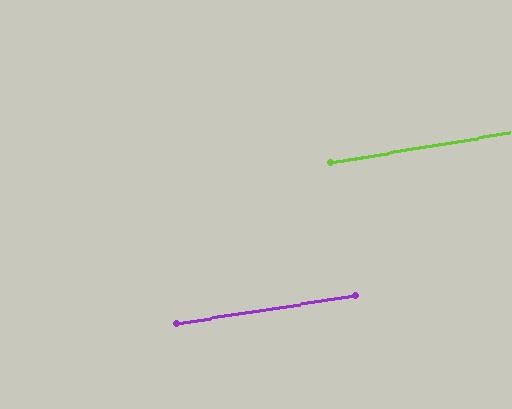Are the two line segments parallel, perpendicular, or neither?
Parallel — their directions differ by only 0.6°.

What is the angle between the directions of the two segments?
Approximately 1 degree.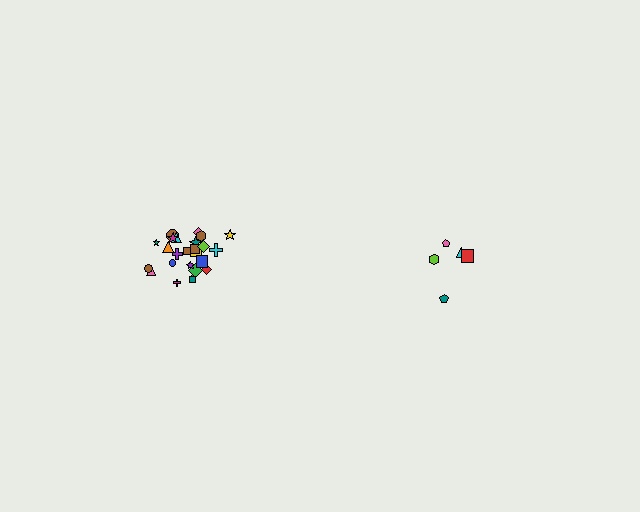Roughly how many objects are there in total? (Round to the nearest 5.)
Roughly 30 objects in total.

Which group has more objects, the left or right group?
The left group.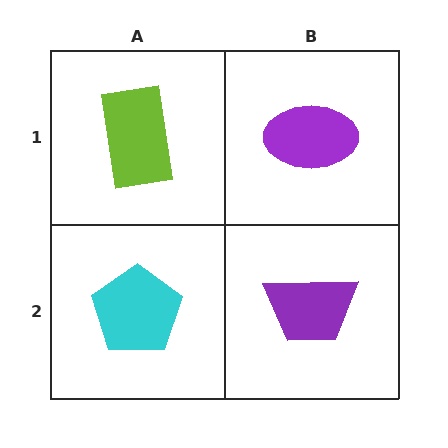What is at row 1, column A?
A lime rectangle.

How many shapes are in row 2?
2 shapes.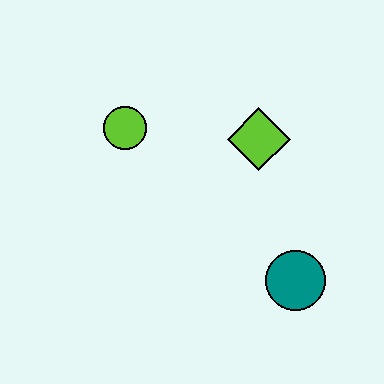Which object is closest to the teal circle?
The lime diamond is closest to the teal circle.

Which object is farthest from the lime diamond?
The teal circle is farthest from the lime diamond.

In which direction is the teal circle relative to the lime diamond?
The teal circle is below the lime diamond.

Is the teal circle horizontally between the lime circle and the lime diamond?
No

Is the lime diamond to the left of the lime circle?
No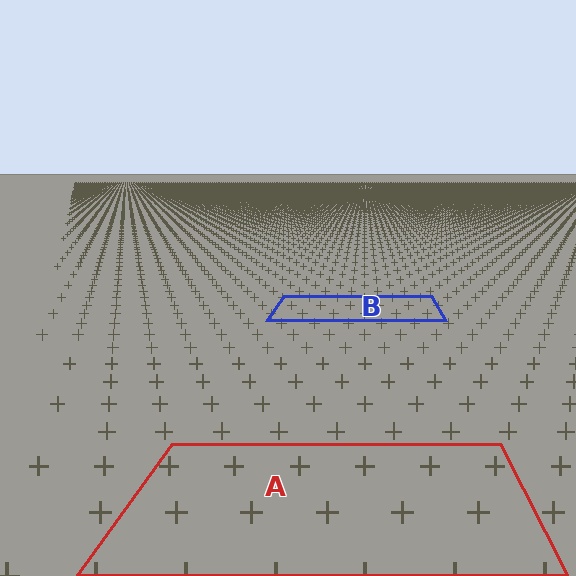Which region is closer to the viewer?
Region A is closer. The texture elements there are larger and more spread out.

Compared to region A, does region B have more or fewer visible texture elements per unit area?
Region B has more texture elements per unit area — they are packed more densely because it is farther away.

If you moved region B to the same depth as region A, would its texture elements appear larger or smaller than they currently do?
They would appear larger. At a closer depth, the same texture elements are projected at a bigger on-screen size.